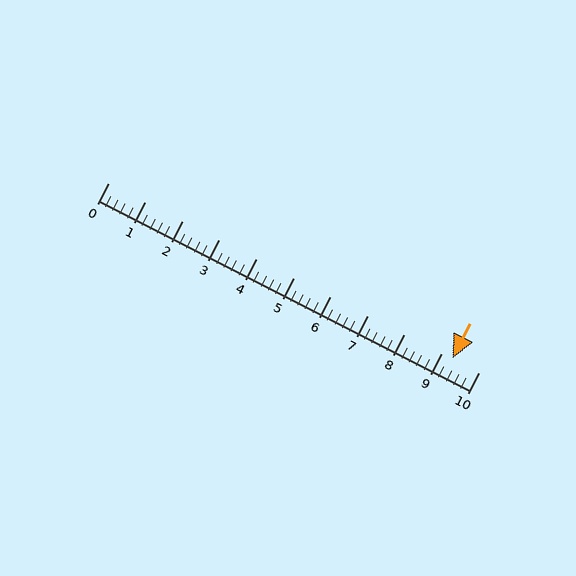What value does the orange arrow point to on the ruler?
The orange arrow points to approximately 9.3.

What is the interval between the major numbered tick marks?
The major tick marks are spaced 1 units apart.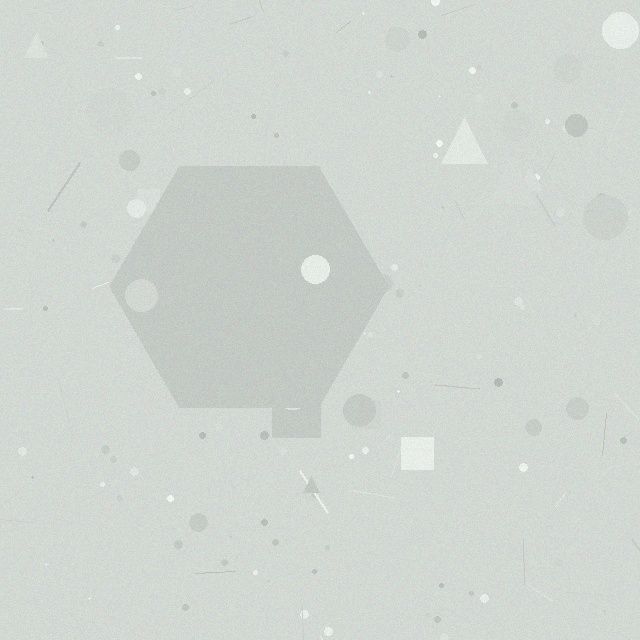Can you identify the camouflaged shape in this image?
The camouflaged shape is a hexagon.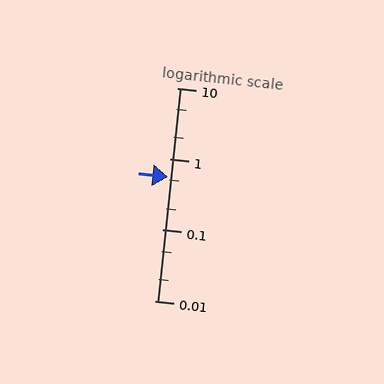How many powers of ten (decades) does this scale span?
The scale spans 3 decades, from 0.01 to 10.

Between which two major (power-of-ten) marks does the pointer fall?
The pointer is between 0.1 and 1.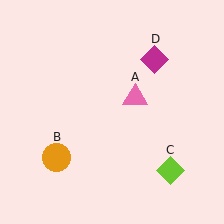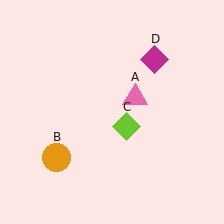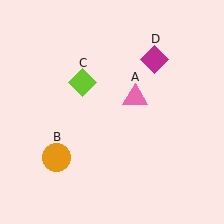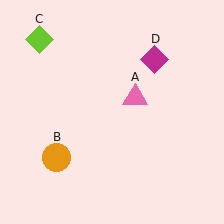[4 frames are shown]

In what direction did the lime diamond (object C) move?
The lime diamond (object C) moved up and to the left.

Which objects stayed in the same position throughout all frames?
Pink triangle (object A) and orange circle (object B) and magenta diamond (object D) remained stationary.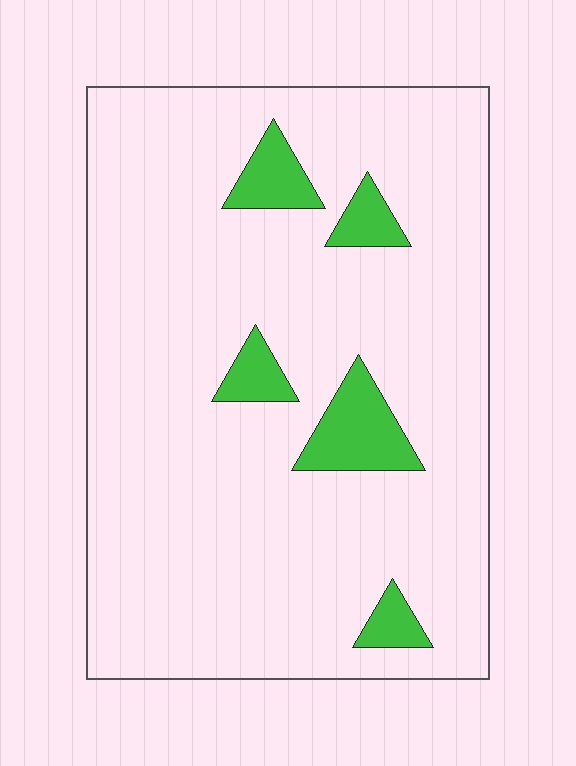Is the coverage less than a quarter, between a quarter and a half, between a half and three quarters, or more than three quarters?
Less than a quarter.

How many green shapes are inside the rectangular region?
5.